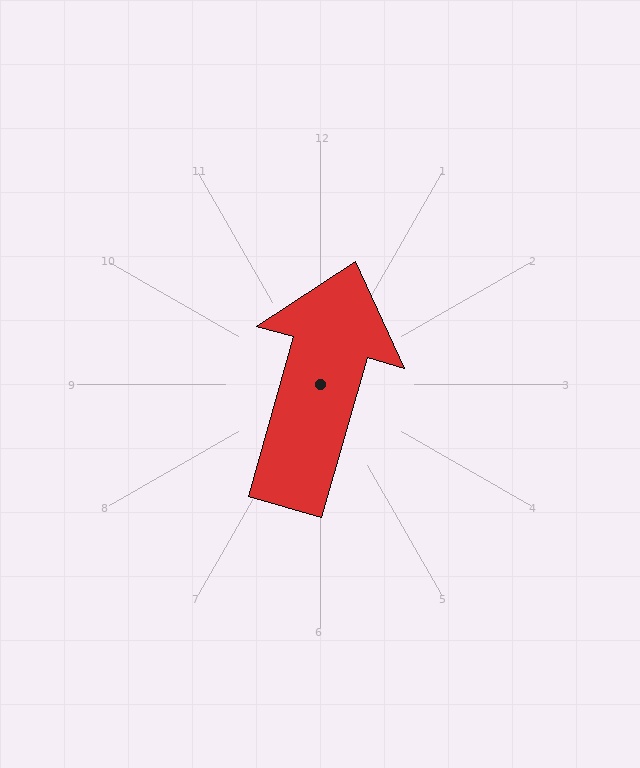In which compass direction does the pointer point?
North.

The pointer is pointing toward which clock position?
Roughly 1 o'clock.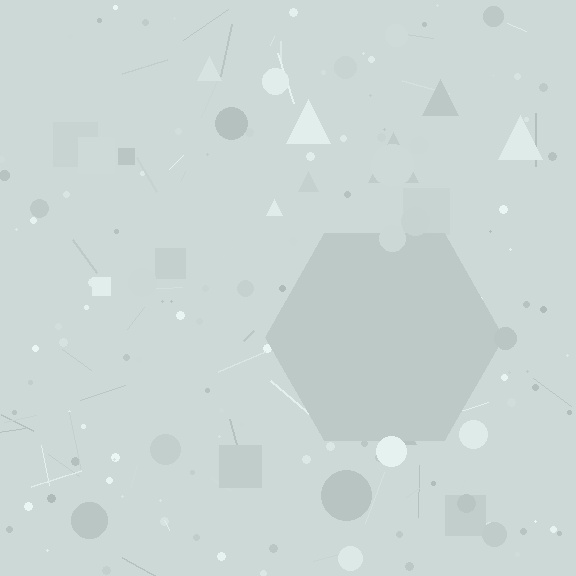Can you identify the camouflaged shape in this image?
The camouflaged shape is a hexagon.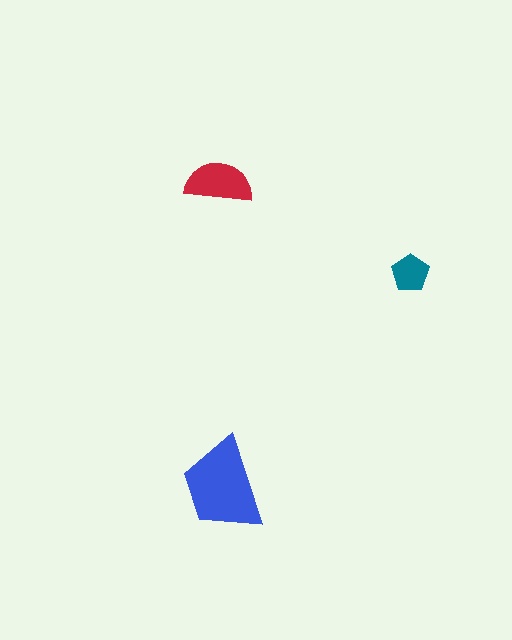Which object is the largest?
The blue trapezoid.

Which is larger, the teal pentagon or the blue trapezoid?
The blue trapezoid.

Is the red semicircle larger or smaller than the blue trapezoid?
Smaller.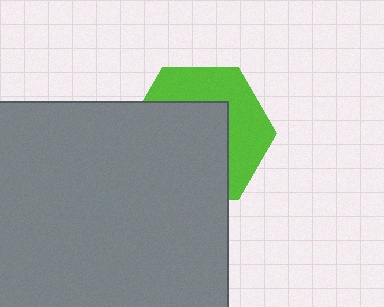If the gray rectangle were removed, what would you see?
You would see the complete lime hexagon.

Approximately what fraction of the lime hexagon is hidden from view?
Roughly 58% of the lime hexagon is hidden behind the gray rectangle.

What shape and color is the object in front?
The object in front is a gray rectangle.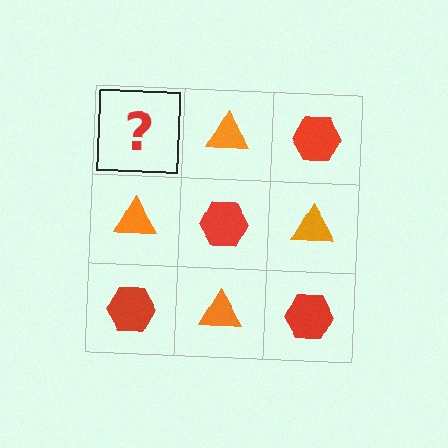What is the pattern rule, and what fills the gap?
The rule is that it alternates red hexagon and orange triangle in a checkerboard pattern. The gap should be filled with a red hexagon.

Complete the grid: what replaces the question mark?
The question mark should be replaced with a red hexagon.